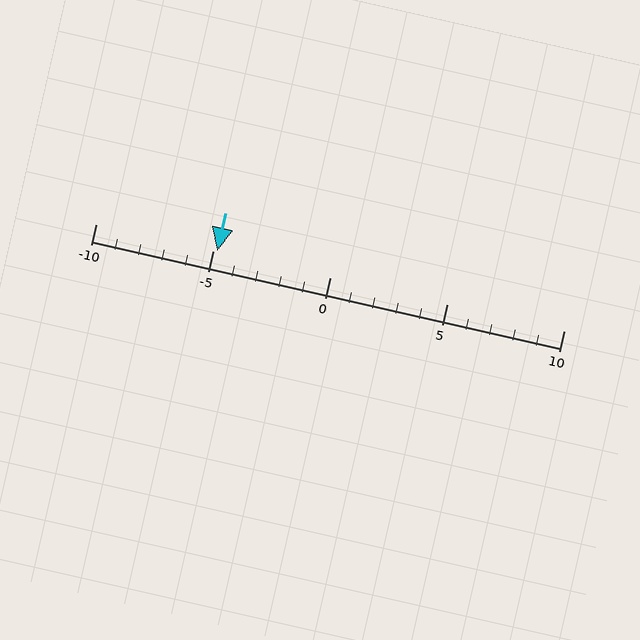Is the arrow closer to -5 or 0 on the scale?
The arrow is closer to -5.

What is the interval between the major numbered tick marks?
The major tick marks are spaced 5 units apart.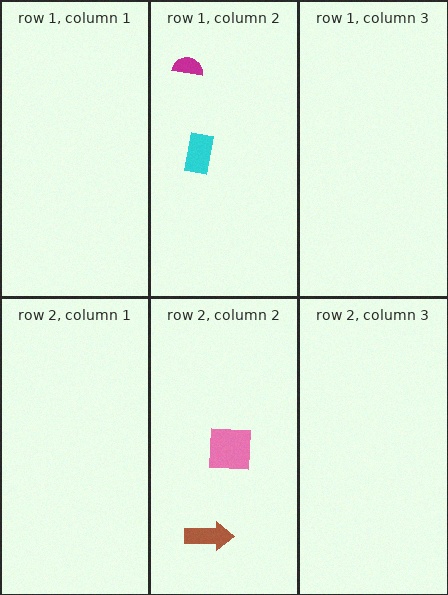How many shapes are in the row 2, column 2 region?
2.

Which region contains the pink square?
The row 2, column 2 region.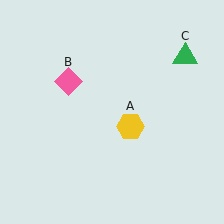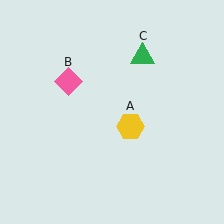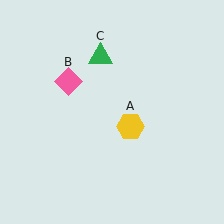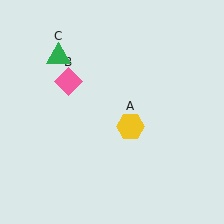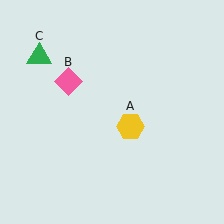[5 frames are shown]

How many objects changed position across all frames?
1 object changed position: green triangle (object C).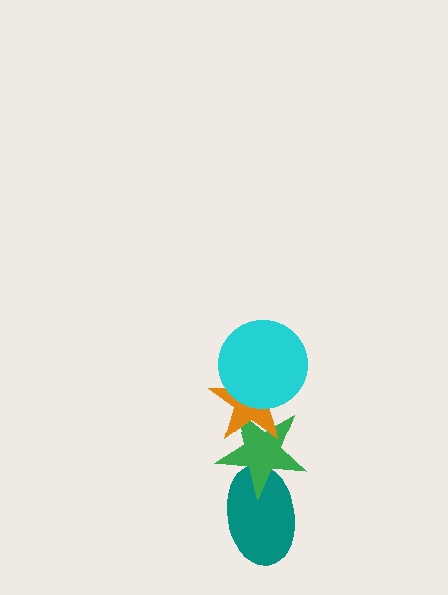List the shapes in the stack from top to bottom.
From top to bottom: the cyan circle, the orange star, the green star, the teal ellipse.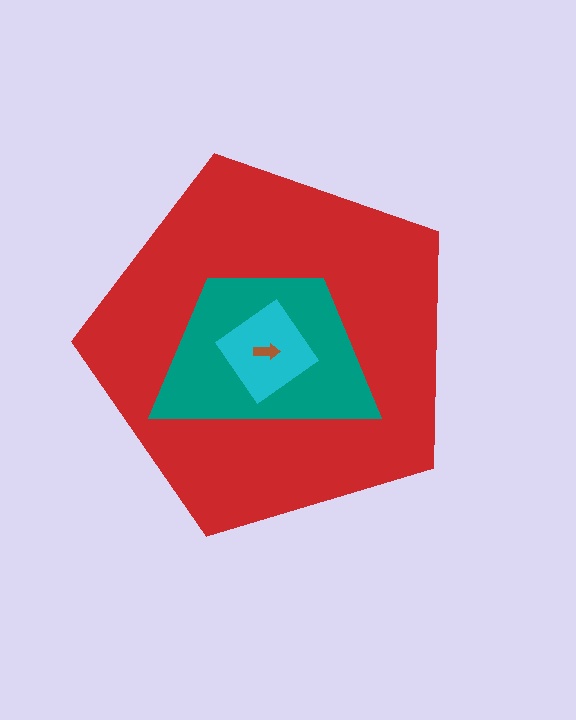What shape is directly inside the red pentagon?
The teal trapezoid.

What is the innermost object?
The brown arrow.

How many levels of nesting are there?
4.